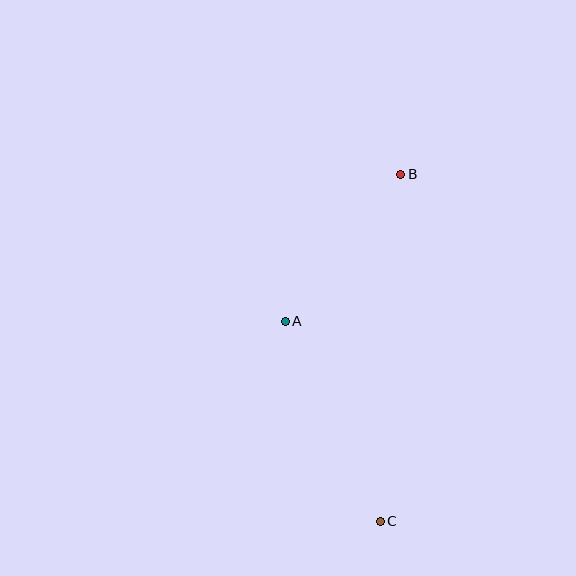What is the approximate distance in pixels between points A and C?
The distance between A and C is approximately 221 pixels.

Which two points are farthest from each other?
Points B and C are farthest from each other.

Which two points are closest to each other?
Points A and B are closest to each other.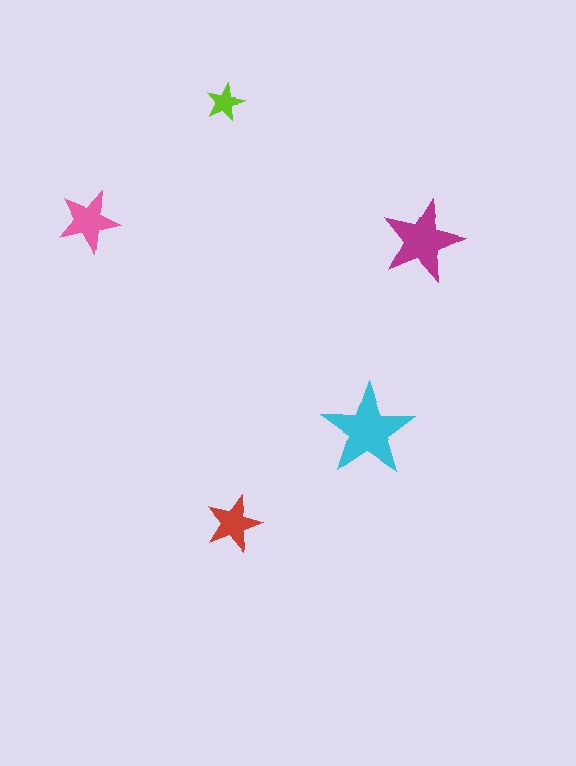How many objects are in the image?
There are 5 objects in the image.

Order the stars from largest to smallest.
the cyan one, the magenta one, the pink one, the red one, the lime one.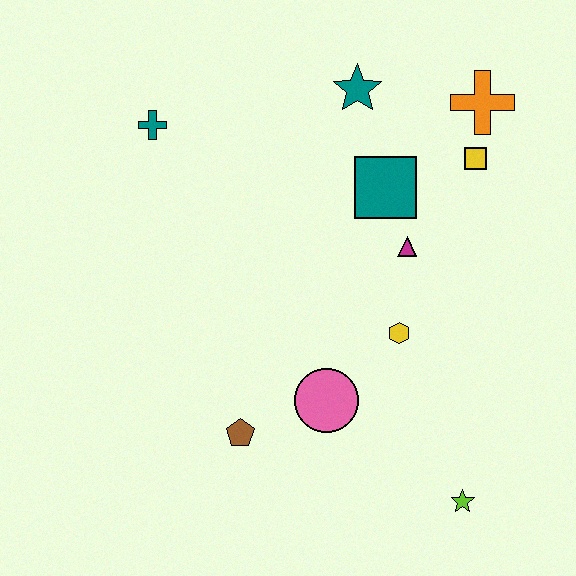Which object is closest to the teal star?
The teal square is closest to the teal star.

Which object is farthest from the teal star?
The lime star is farthest from the teal star.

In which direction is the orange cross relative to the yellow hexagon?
The orange cross is above the yellow hexagon.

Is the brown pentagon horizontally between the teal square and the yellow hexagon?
No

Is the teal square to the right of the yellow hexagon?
No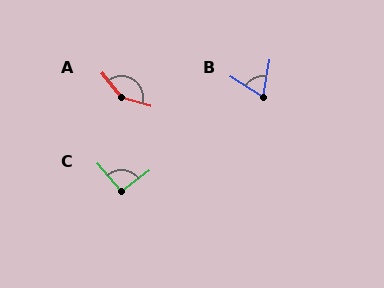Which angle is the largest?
A, at approximately 144 degrees.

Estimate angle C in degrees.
Approximately 93 degrees.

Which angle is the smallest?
B, at approximately 68 degrees.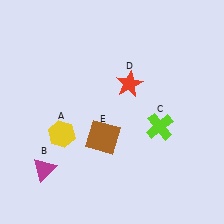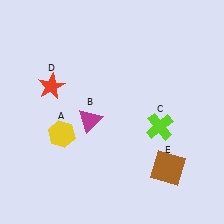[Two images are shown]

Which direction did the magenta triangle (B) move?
The magenta triangle (B) moved up.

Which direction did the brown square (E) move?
The brown square (E) moved right.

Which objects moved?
The objects that moved are: the magenta triangle (B), the red star (D), the brown square (E).